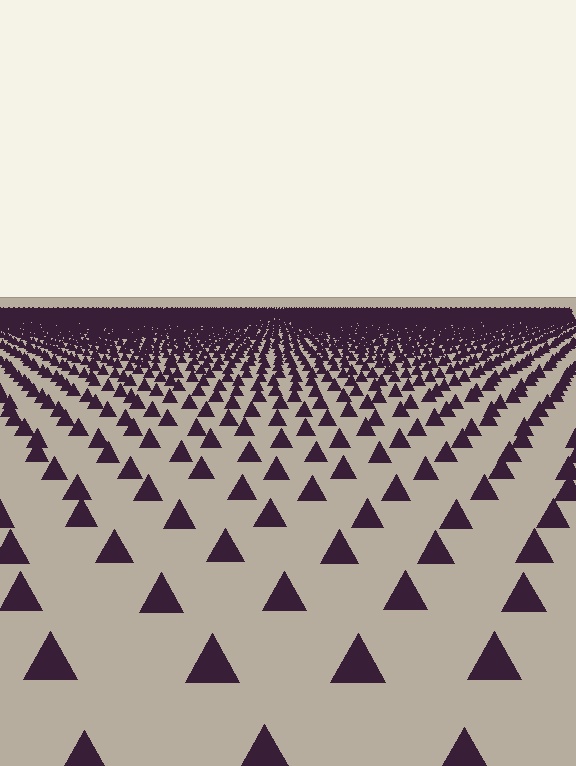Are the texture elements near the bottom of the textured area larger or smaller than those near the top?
Larger. Near the bottom, elements are closer to the viewer and appear at a bigger on-screen size.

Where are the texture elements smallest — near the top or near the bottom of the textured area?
Near the top.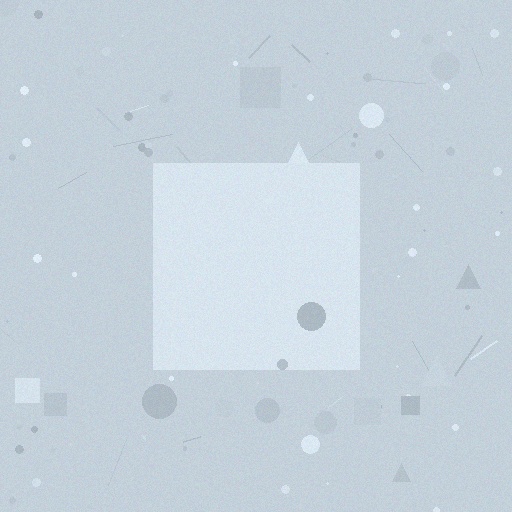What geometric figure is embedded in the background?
A square is embedded in the background.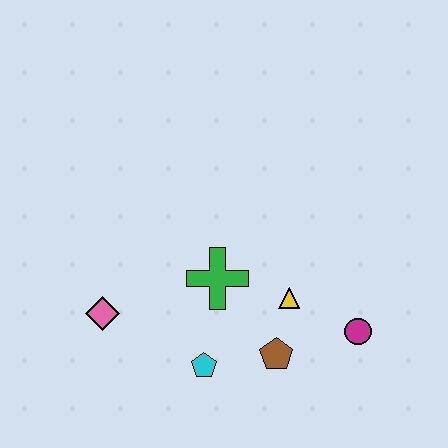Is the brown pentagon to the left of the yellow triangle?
Yes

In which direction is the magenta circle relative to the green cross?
The magenta circle is to the right of the green cross.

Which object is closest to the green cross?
The yellow triangle is closest to the green cross.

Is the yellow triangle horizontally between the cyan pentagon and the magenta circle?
Yes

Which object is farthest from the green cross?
The magenta circle is farthest from the green cross.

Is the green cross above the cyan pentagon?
Yes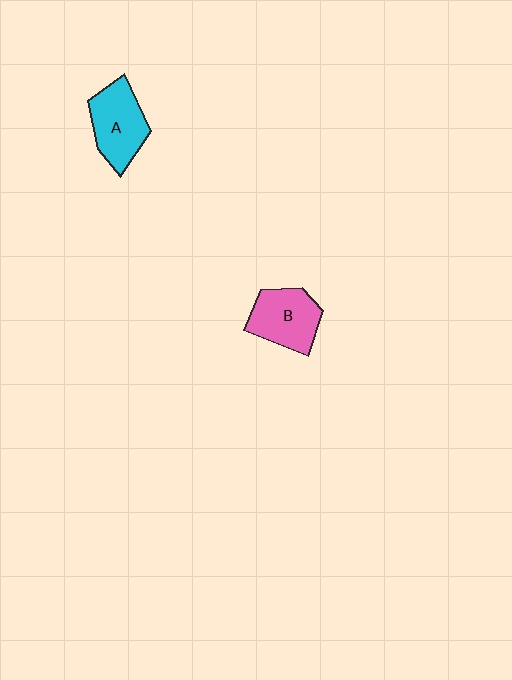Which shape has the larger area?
Shape A (cyan).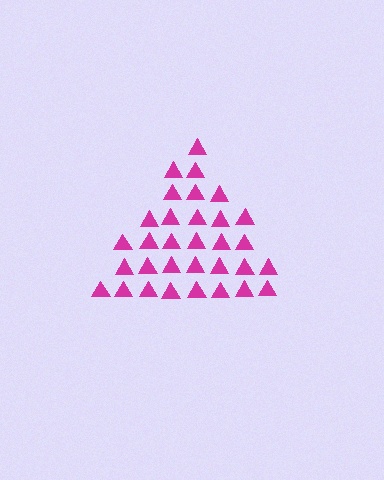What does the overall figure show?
The overall figure shows a triangle.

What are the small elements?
The small elements are triangles.